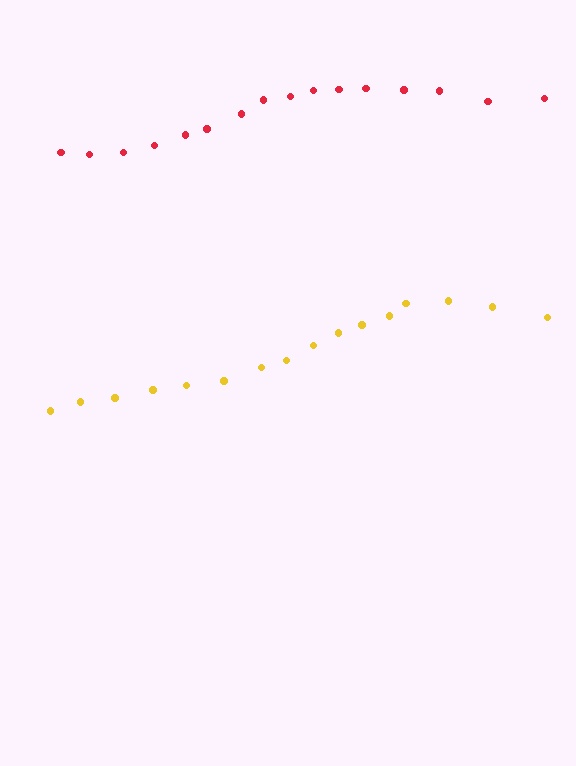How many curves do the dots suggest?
There are 2 distinct paths.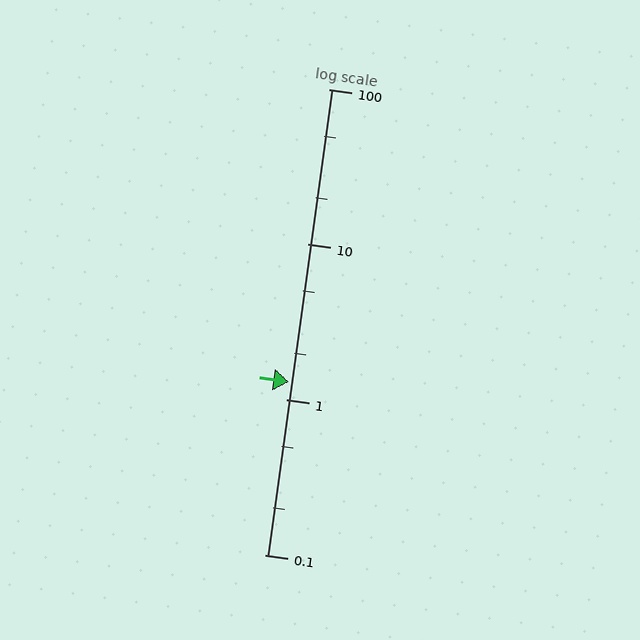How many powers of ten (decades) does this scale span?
The scale spans 3 decades, from 0.1 to 100.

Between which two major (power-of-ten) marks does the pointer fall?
The pointer is between 1 and 10.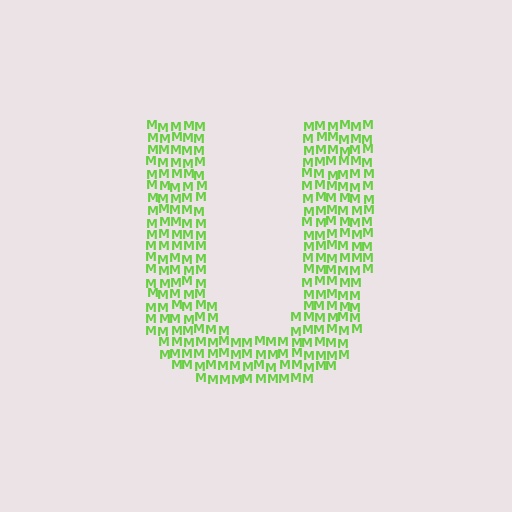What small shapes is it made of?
It is made of small letter M's.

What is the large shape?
The large shape is the letter U.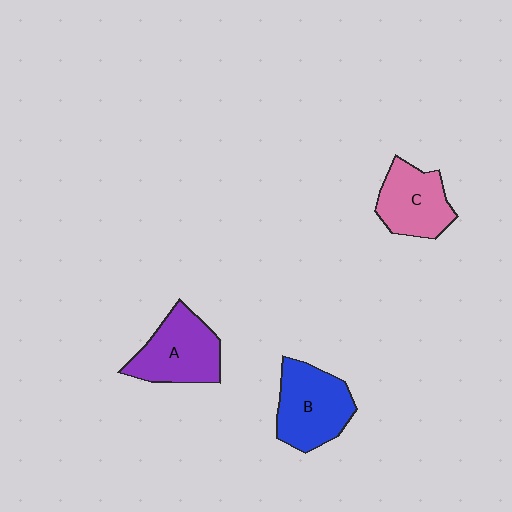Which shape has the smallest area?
Shape C (pink).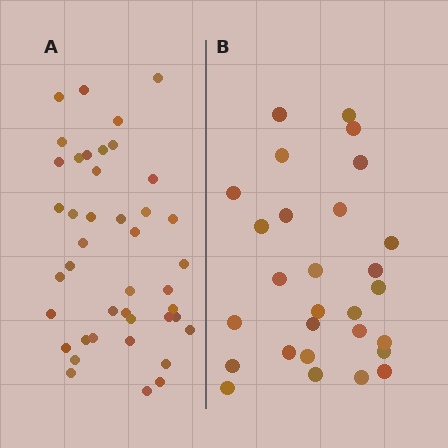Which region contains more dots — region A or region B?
Region A (the left region) has more dots.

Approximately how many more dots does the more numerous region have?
Region A has approximately 15 more dots than region B.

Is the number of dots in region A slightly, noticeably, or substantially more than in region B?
Region A has substantially more. The ratio is roughly 1.5 to 1.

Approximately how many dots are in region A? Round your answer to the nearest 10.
About 40 dots. (The exact count is 42, which rounds to 40.)